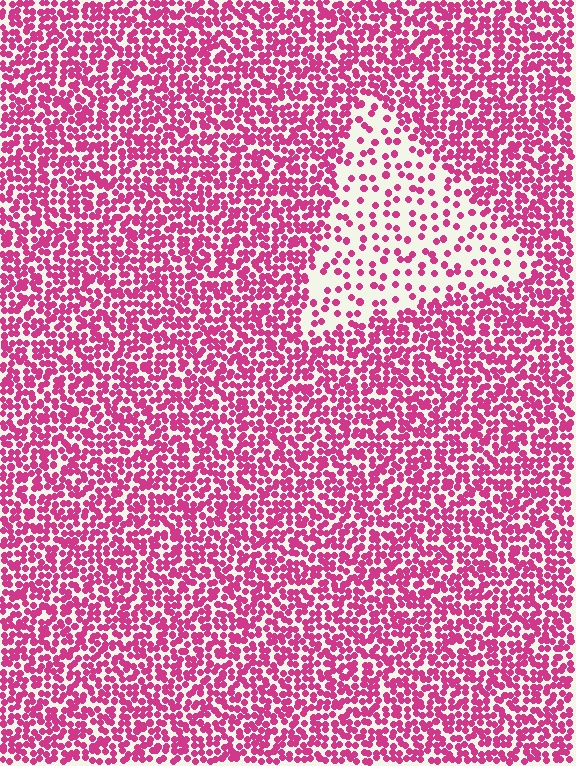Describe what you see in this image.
The image contains small magenta elements arranged at two different densities. A triangle-shaped region is visible where the elements are less densely packed than the surrounding area.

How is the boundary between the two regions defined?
The boundary is defined by a change in element density (approximately 2.8x ratio). All elements are the same color, size, and shape.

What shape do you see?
I see a triangle.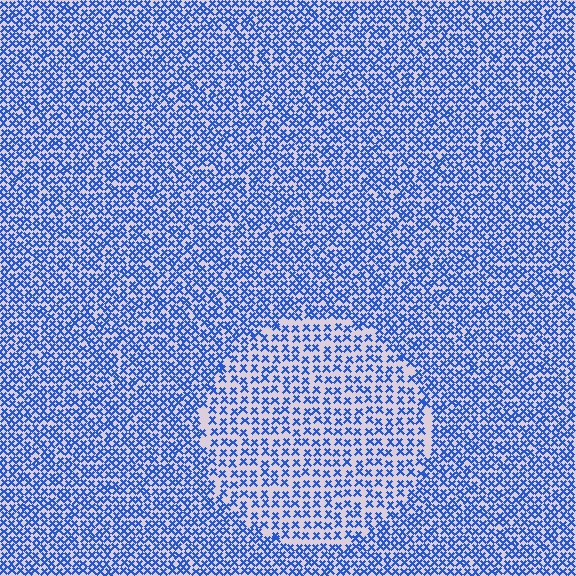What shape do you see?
I see a circle.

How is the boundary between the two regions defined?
The boundary is defined by a change in element density (approximately 1.7x ratio). All elements are the same color, size, and shape.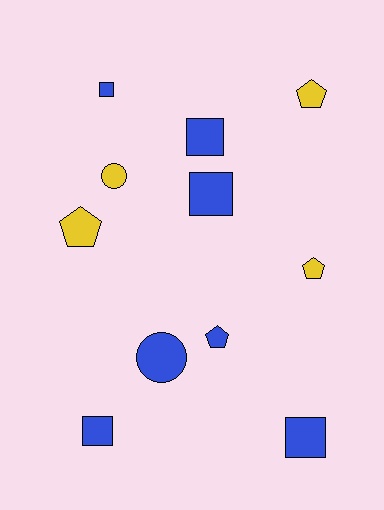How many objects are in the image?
There are 11 objects.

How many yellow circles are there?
There is 1 yellow circle.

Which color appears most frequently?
Blue, with 7 objects.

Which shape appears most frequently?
Square, with 5 objects.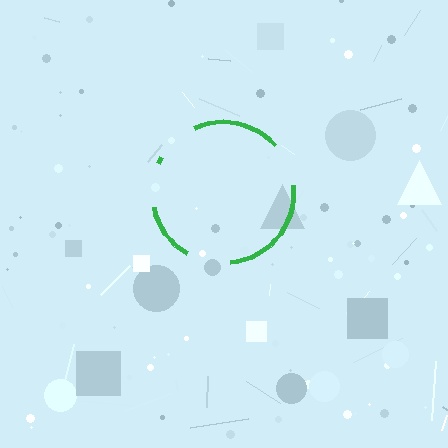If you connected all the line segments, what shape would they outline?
They would outline a circle.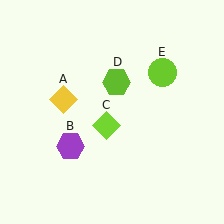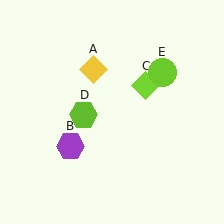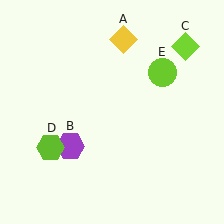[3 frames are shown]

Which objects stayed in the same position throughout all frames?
Purple hexagon (object B) and lime circle (object E) remained stationary.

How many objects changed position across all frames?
3 objects changed position: yellow diamond (object A), lime diamond (object C), lime hexagon (object D).